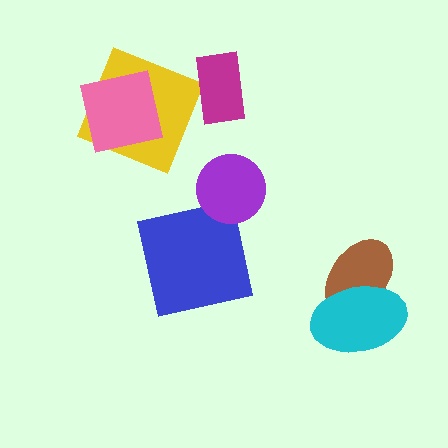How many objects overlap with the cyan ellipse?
1 object overlaps with the cyan ellipse.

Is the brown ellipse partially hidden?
Yes, it is partially covered by another shape.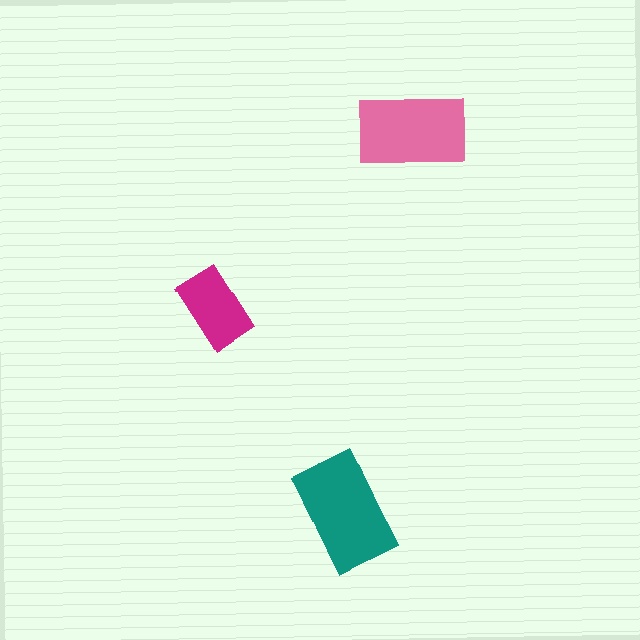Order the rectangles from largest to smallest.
the teal one, the pink one, the magenta one.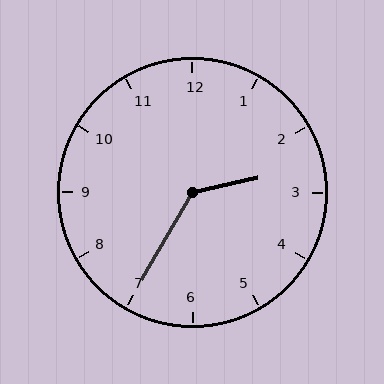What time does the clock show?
2:35.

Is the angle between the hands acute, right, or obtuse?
It is obtuse.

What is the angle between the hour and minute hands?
Approximately 132 degrees.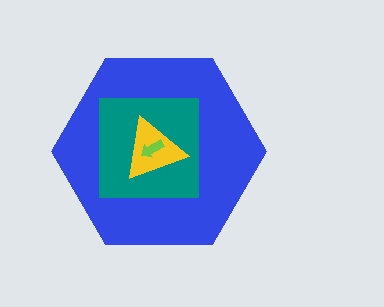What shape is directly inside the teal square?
The yellow triangle.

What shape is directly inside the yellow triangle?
The lime arrow.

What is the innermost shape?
The lime arrow.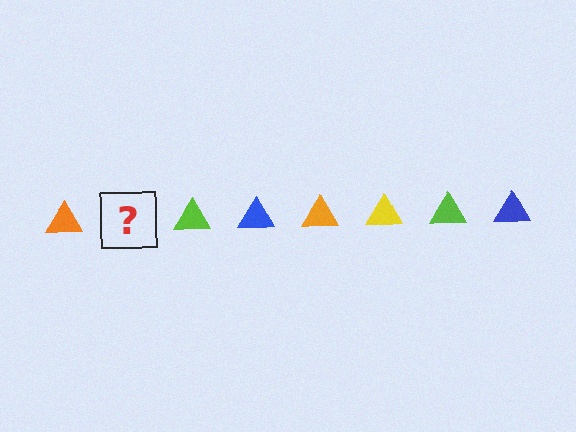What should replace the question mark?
The question mark should be replaced with a yellow triangle.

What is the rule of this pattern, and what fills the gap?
The rule is that the pattern cycles through orange, yellow, lime, blue triangles. The gap should be filled with a yellow triangle.